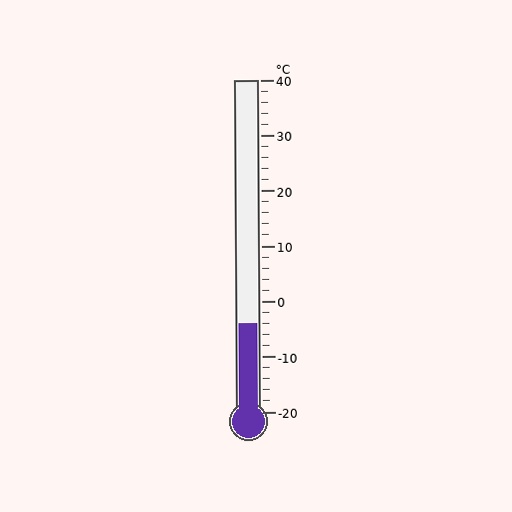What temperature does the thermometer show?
The thermometer shows approximately -4°C.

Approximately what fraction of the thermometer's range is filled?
The thermometer is filled to approximately 25% of its range.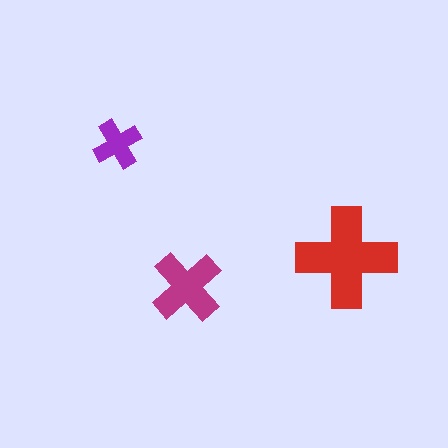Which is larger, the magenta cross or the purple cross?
The magenta one.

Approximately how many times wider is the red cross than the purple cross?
About 2 times wider.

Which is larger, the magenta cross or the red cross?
The red one.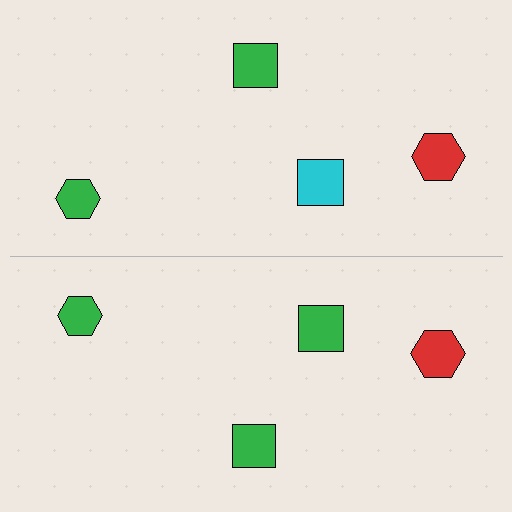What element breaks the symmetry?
The green square on the bottom side breaks the symmetry — its mirror counterpart is cyan.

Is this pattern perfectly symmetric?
No, the pattern is not perfectly symmetric. The green square on the bottom side breaks the symmetry — its mirror counterpart is cyan.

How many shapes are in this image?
There are 8 shapes in this image.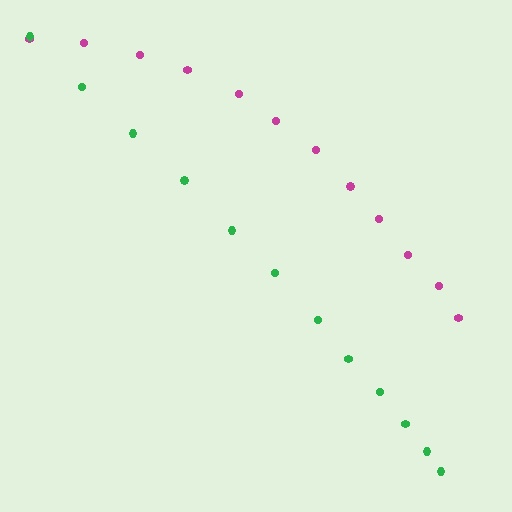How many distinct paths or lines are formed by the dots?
There are 2 distinct paths.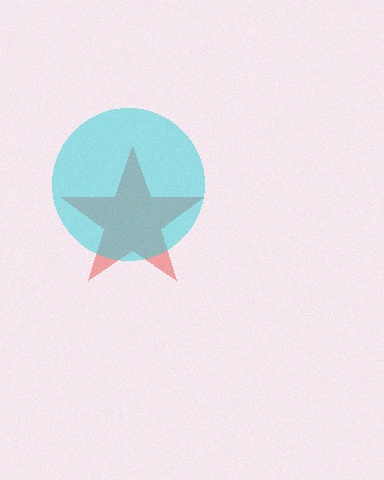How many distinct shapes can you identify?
There are 2 distinct shapes: a red star, a cyan circle.